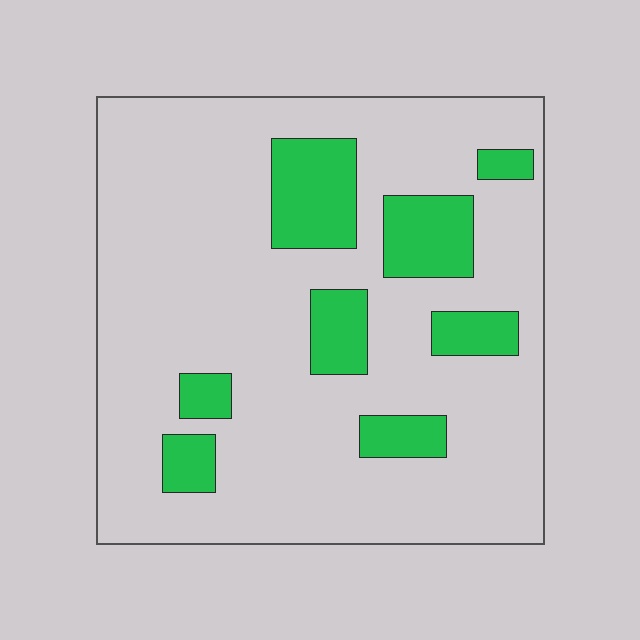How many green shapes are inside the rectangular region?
8.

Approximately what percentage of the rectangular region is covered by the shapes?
Approximately 20%.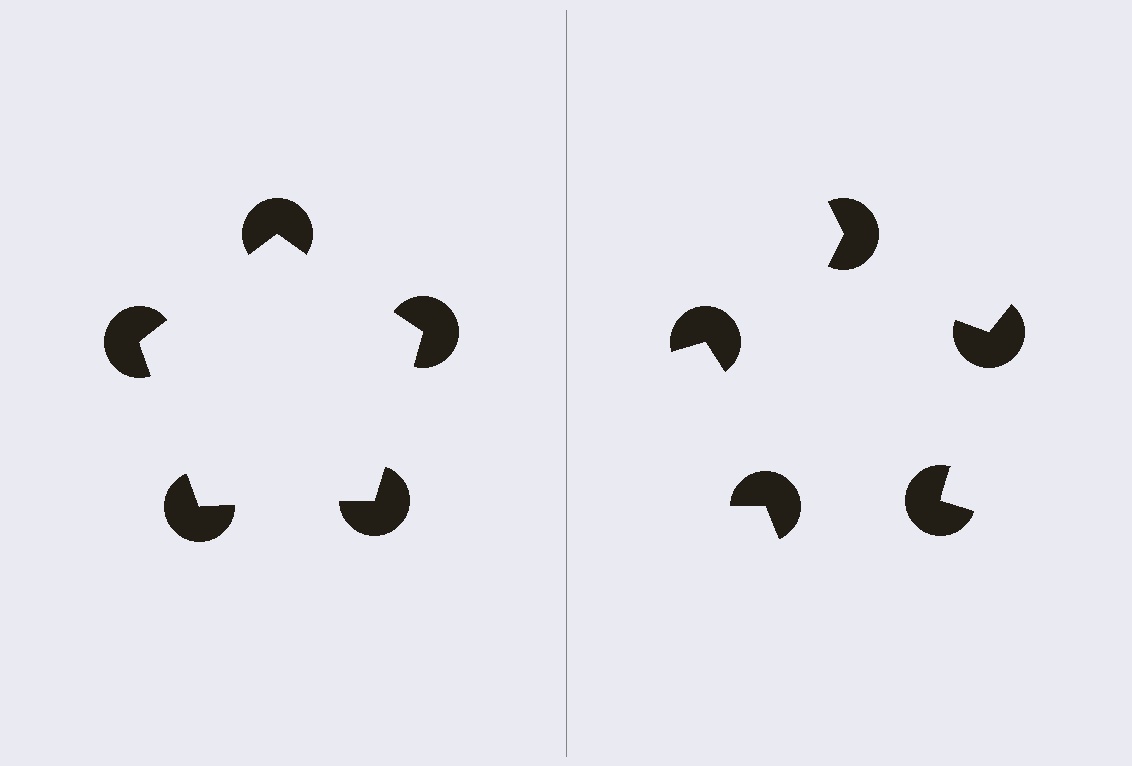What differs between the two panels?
The pac-man discs are positioned identically on both sides; only the wedge orientations differ. On the left they align to a pentagon; on the right they are misaligned.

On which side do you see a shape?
An illusory pentagon appears on the left side. On the right side the wedge cuts are rotated, so no coherent shape forms.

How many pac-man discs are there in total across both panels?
10 — 5 on each side.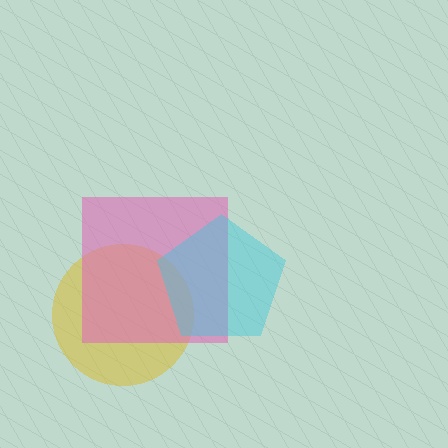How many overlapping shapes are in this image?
There are 3 overlapping shapes in the image.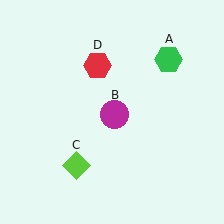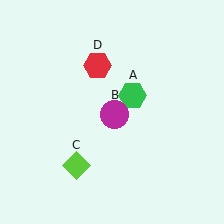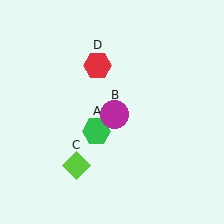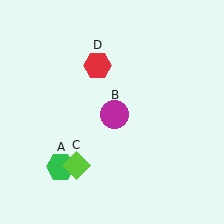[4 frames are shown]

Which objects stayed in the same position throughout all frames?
Magenta circle (object B) and lime diamond (object C) and red hexagon (object D) remained stationary.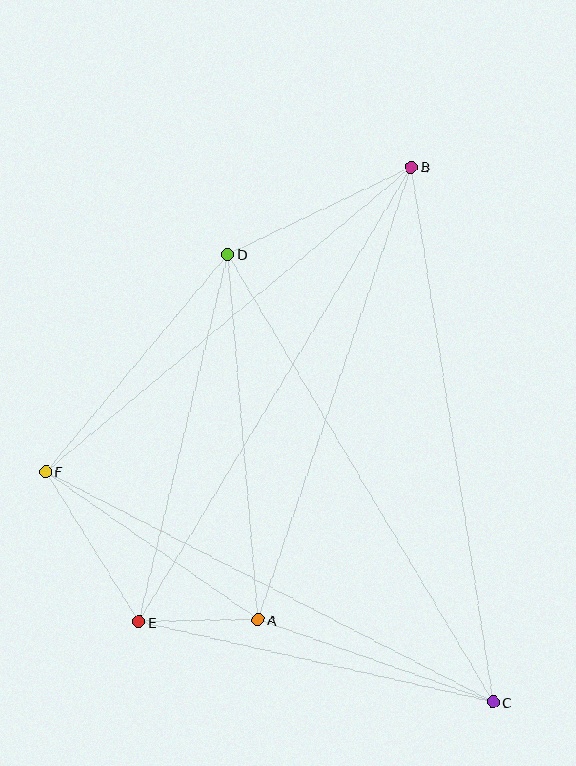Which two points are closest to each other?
Points A and E are closest to each other.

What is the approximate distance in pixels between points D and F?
The distance between D and F is approximately 283 pixels.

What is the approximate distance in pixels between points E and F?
The distance between E and F is approximately 177 pixels.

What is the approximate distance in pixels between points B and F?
The distance between B and F is approximately 476 pixels.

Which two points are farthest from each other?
Points B and C are farthest from each other.